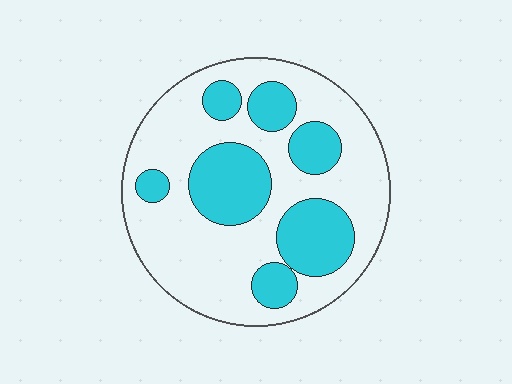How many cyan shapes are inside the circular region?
7.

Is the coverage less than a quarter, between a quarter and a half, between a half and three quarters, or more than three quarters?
Between a quarter and a half.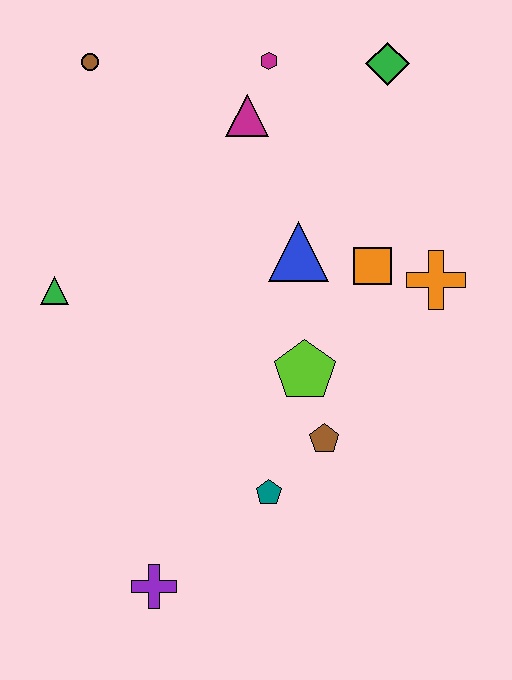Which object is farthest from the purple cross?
The green diamond is farthest from the purple cross.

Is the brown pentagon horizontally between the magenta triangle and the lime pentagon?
No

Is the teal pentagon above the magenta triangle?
No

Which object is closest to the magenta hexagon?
The magenta triangle is closest to the magenta hexagon.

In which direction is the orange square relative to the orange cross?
The orange square is to the left of the orange cross.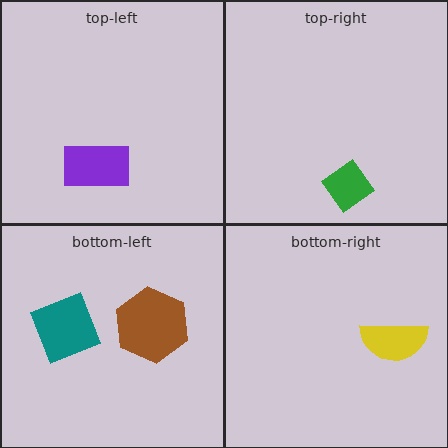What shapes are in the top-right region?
The green diamond.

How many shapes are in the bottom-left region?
2.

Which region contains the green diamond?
The top-right region.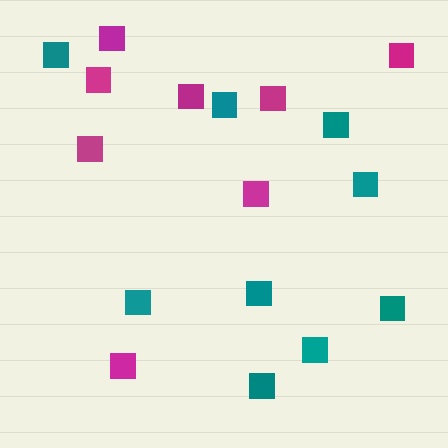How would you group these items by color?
There are 2 groups: one group of teal squares (9) and one group of magenta squares (8).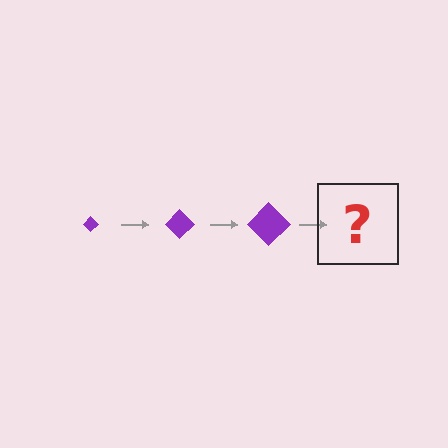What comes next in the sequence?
The next element should be a purple diamond, larger than the previous one.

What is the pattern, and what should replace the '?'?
The pattern is that the diamond gets progressively larger each step. The '?' should be a purple diamond, larger than the previous one.